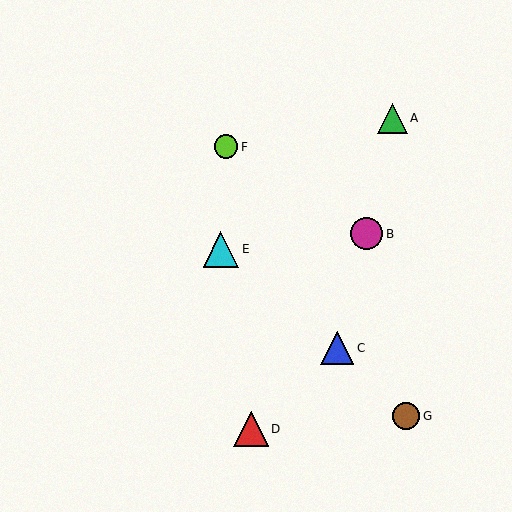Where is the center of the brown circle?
The center of the brown circle is at (406, 416).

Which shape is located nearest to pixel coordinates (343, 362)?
The blue triangle (labeled C) at (337, 348) is nearest to that location.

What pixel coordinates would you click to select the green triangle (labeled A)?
Click at (392, 118) to select the green triangle A.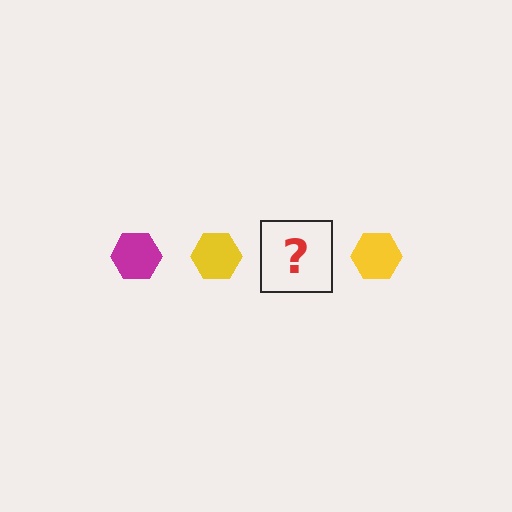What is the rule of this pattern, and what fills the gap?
The rule is that the pattern cycles through magenta, yellow hexagons. The gap should be filled with a magenta hexagon.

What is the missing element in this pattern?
The missing element is a magenta hexagon.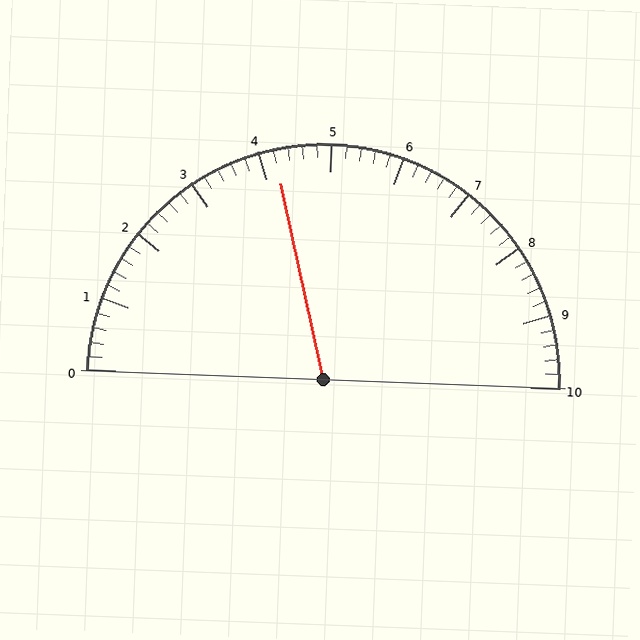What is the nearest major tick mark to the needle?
The nearest major tick mark is 4.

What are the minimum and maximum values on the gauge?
The gauge ranges from 0 to 10.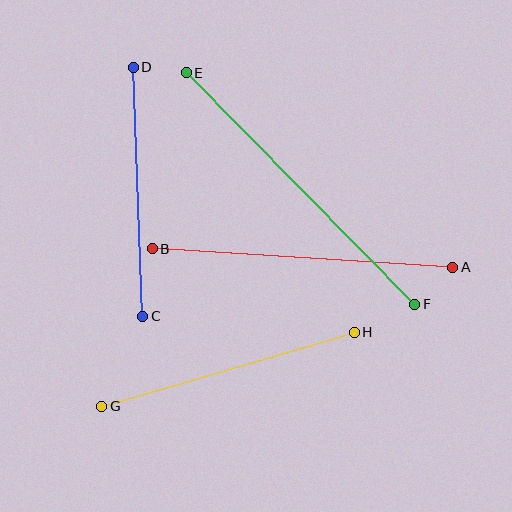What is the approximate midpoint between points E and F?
The midpoint is at approximately (301, 188) pixels.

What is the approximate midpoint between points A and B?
The midpoint is at approximately (303, 258) pixels.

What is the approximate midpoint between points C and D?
The midpoint is at approximately (138, 192) pixels.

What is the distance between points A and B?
The distance is approximately 301 pixels.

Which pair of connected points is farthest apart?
Points E and F are farthest apart.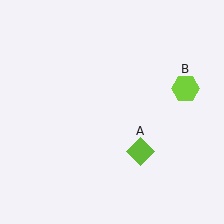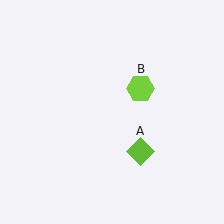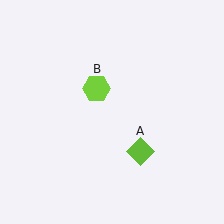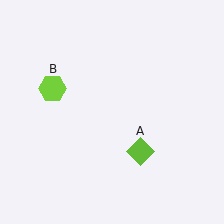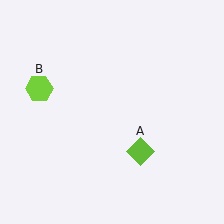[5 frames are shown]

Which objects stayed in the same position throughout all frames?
Lime diamond (object A) remained stationary.